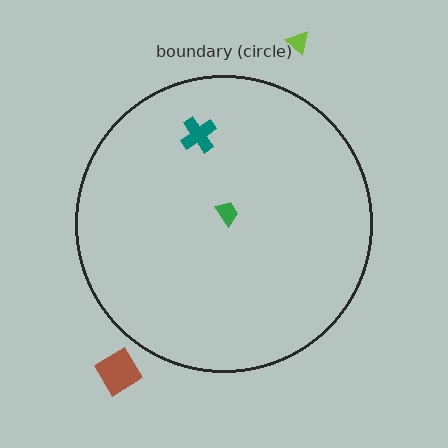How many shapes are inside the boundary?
2 inside, 2 outside.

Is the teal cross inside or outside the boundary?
Inside.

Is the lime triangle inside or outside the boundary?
Outside.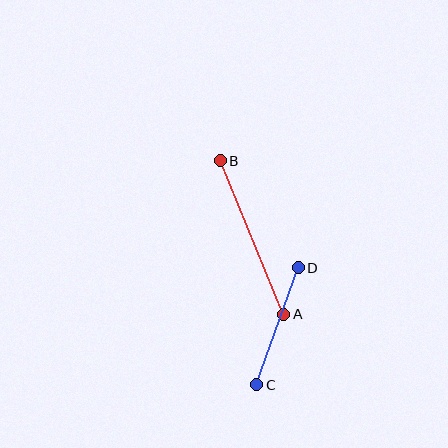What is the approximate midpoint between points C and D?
The midpoint is at approximately (278, 326) pixels.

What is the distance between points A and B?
The distance is approximately 166 pixels.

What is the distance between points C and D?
The distance is approximately 124 pixels.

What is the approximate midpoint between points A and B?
The midpoint is at approximately (252, 238) pixels.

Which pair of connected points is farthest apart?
Points A and B are farthest apart.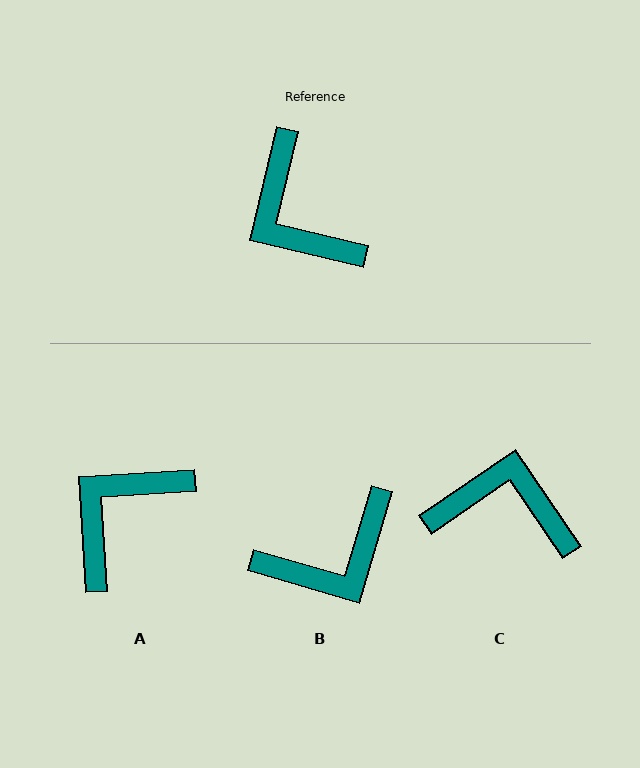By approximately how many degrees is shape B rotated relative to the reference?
Approximately 87 degrees counter-clockwise.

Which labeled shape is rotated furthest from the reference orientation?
C, about 132 degrees away.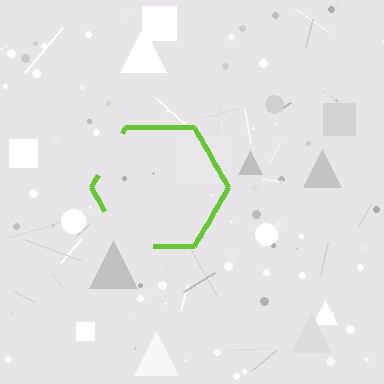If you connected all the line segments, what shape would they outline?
They would outline a hexagon.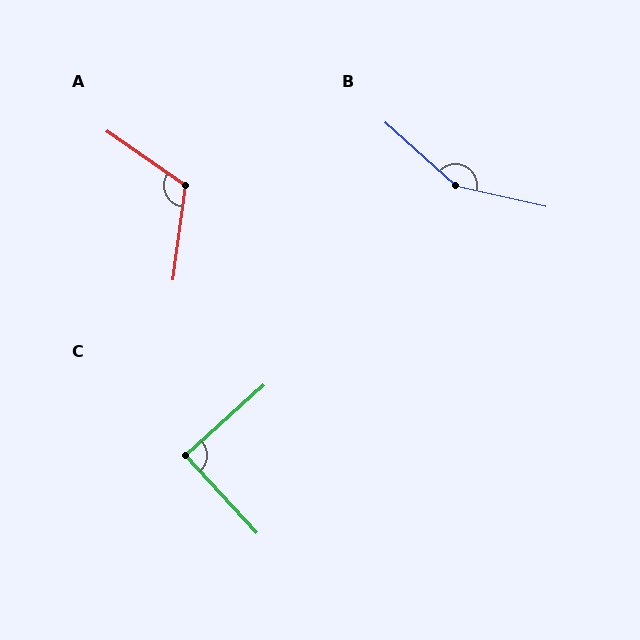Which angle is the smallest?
C, at approximately 89 degrees.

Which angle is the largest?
B, at approximately 151 degrees.